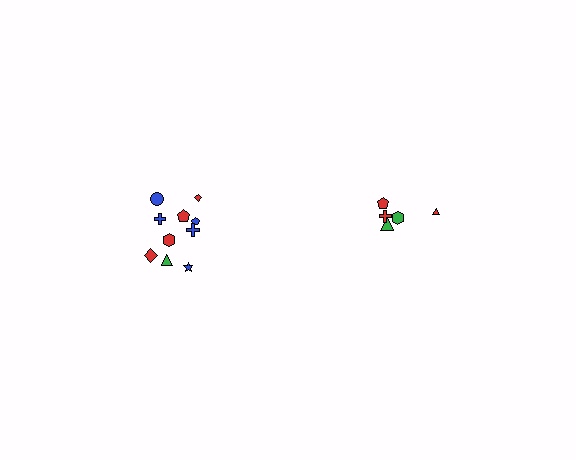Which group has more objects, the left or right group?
The left group.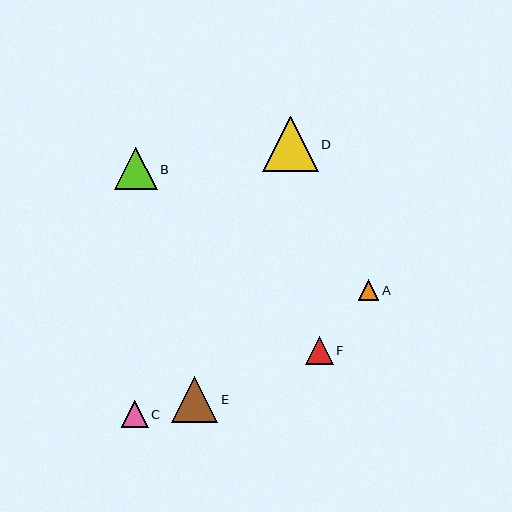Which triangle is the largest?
Triangle D is the largest with a size of approximately 55 pixels.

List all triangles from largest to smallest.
From largest to smallest: D, E, B, F, C, A.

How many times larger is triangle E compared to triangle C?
Triangle E is approximately 1.7 times the size of triangle C.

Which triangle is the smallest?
Triangle A is the smallest with a size of approximately 21 pixels.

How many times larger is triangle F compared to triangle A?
Triangle F is approximately 1.3 times the size of triangle A.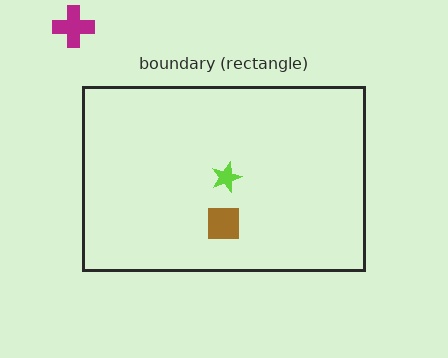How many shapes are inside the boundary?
2 inside, 1 outside.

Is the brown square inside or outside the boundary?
Inside.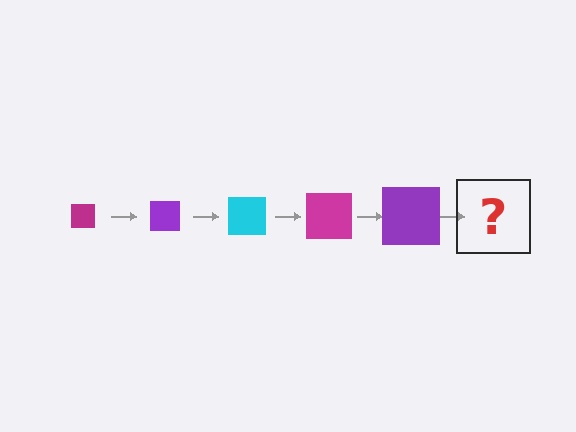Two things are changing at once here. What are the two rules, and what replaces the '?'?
The two rules are that the square grows larger each step and the color cycles through magenta, purple, and cyan. The '?' should be a cyan square, larger than the previous one.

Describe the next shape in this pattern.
It should be a cyan square, larger than the previous one.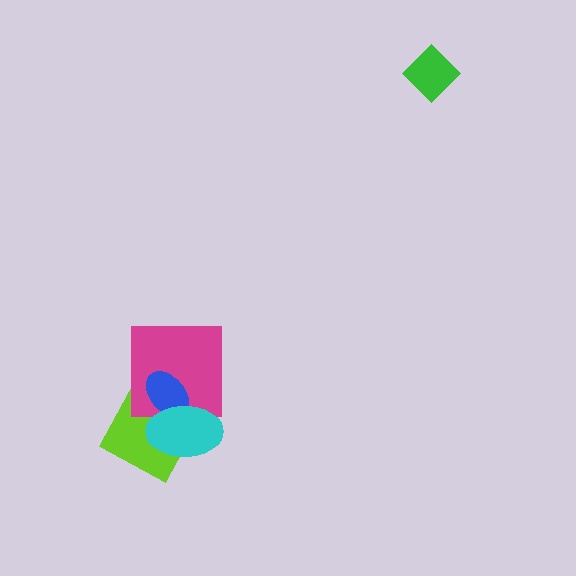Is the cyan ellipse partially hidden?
No, no other shape covers it.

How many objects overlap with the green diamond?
0 objects overlap with the green diamond.